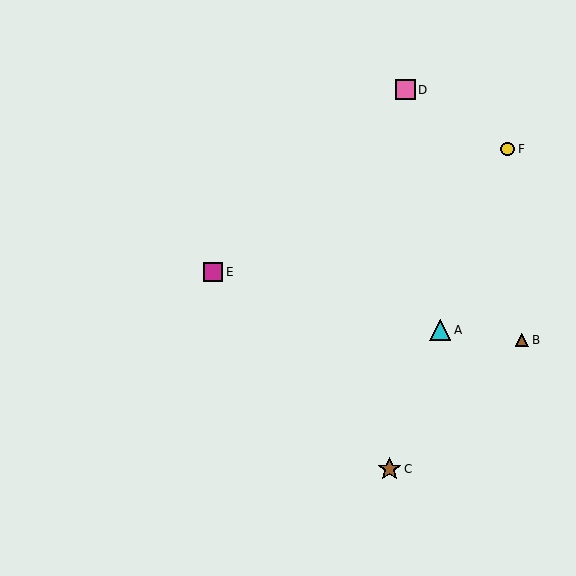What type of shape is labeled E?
Shape E is a magenta square.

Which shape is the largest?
The brown star (labeled C) is the largest.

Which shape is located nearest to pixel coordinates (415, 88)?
The pink square (labeled D) at (405, 90) is nearest to that location.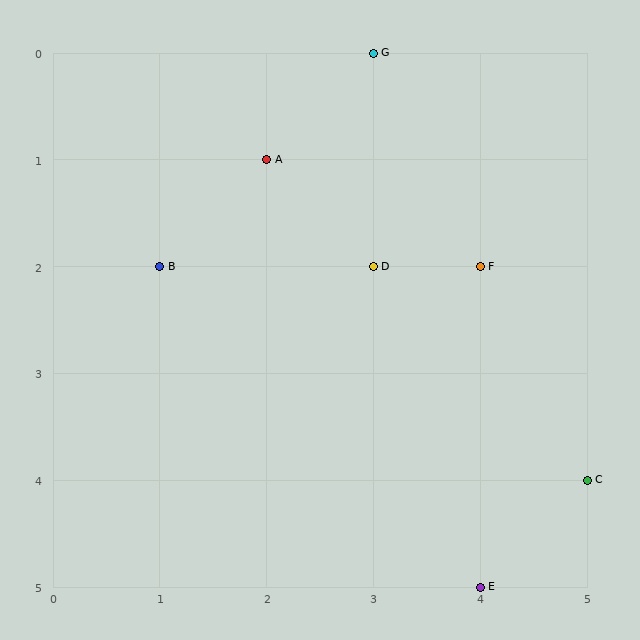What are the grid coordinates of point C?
Point C is at grid coordinates (5, 4).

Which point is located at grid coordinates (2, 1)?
Point A is at (2, 1).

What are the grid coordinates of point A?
Point A is at grid coordinates (2, 1).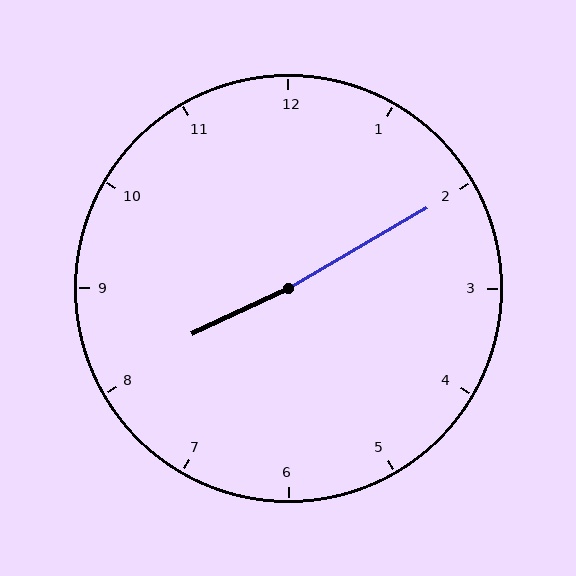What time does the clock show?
8:10.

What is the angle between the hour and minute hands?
Approximately 175 degrees.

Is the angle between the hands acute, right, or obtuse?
It is obtuse.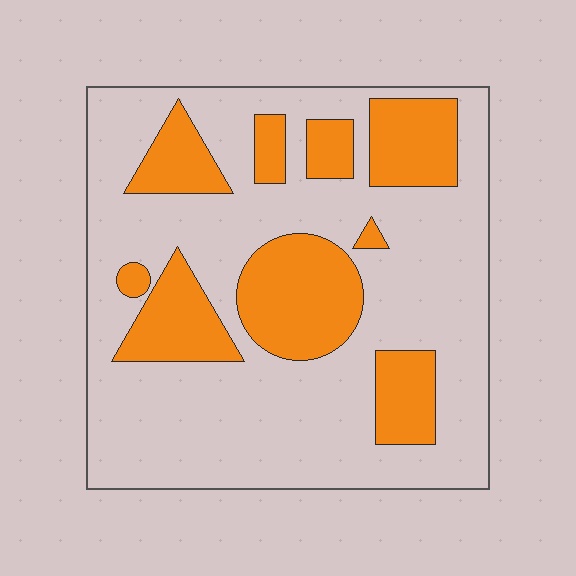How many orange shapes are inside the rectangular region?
9.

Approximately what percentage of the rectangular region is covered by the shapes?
Approximately 30%.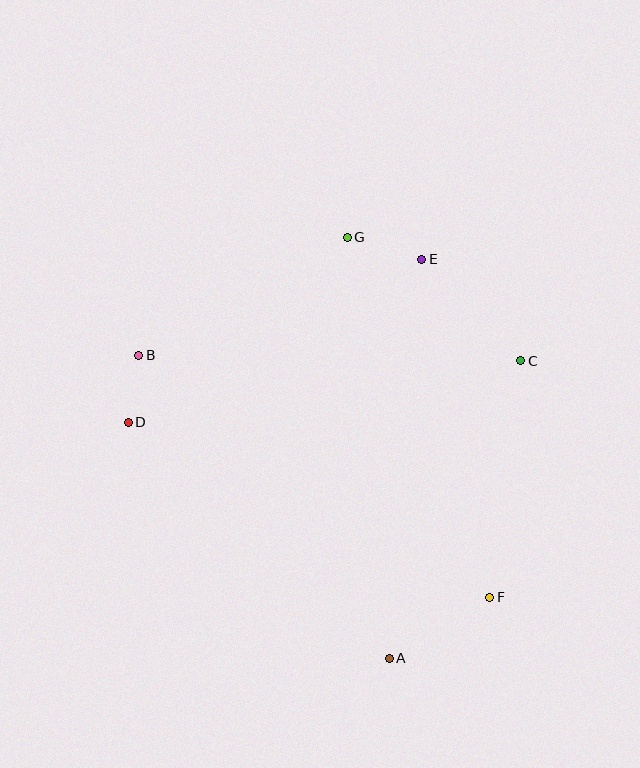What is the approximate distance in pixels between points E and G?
The distance between E and G is approximately 78 pixels.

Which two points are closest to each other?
Points B and D are closest to each other.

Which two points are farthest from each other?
Points B and F are farthest from each other.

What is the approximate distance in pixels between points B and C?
The distance between B and C is approximately 382 pixels.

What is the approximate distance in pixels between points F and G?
The distance between F and G is approximately 387 pixels.